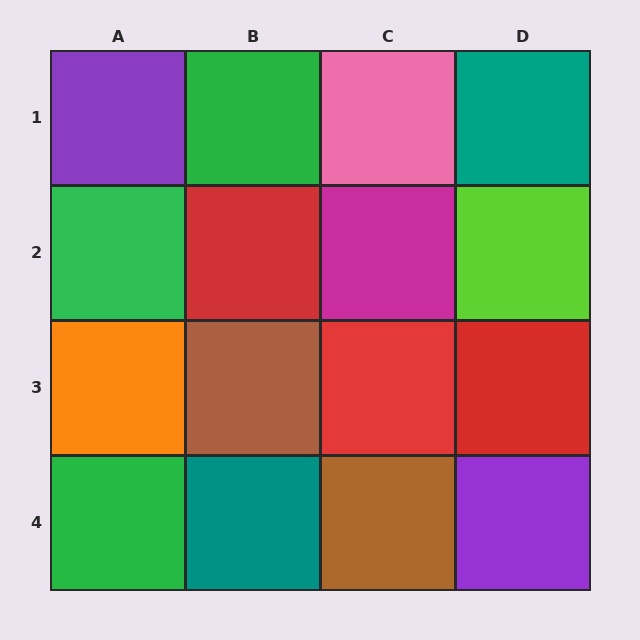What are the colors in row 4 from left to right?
Green, teal, brown, purple.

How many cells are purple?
2 cells are purple.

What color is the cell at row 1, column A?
Purple.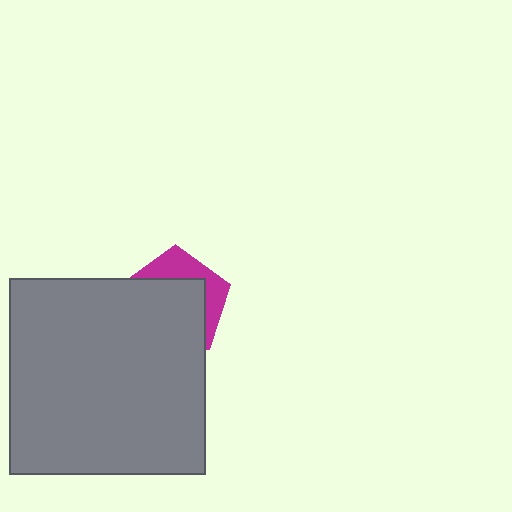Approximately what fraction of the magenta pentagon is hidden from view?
Roughly 67% of the magenta pentagon is hidden behind the gray square.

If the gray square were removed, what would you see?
You would see the complete magenta pentagon.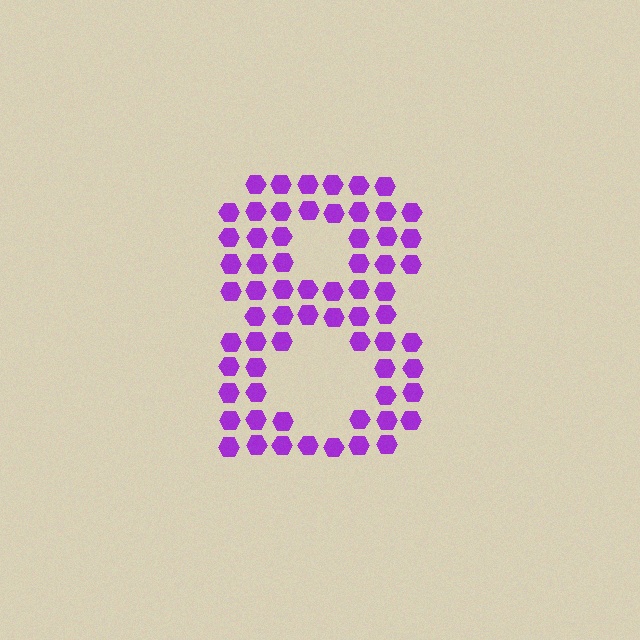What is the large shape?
The large shape is the digit 8.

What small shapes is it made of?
It is made of small hexagons.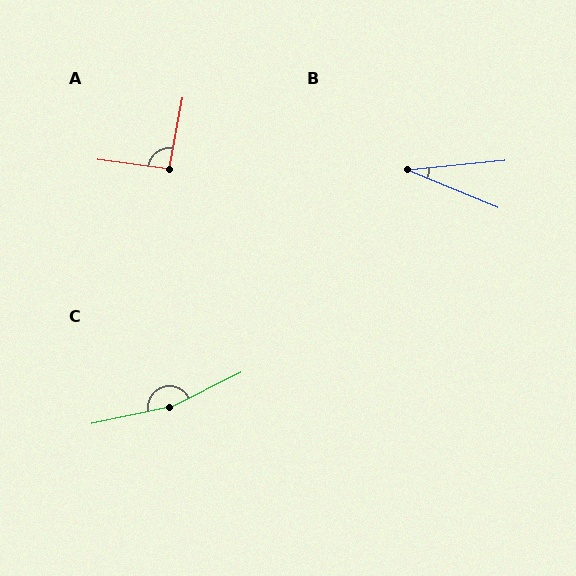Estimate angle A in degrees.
Approximately 93 degrees.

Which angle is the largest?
C, at approximately 166 degrees.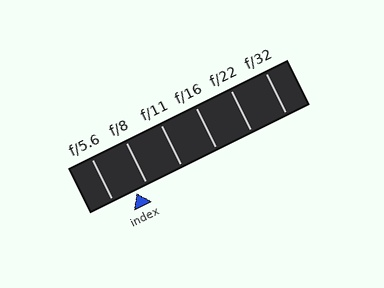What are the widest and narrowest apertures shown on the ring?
The widest aperture shown is f/5.6 and the narrowest is f/32.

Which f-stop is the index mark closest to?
The index mark is closest to f/8.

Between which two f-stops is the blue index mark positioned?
The index mark is between f/5.6 and f/8.